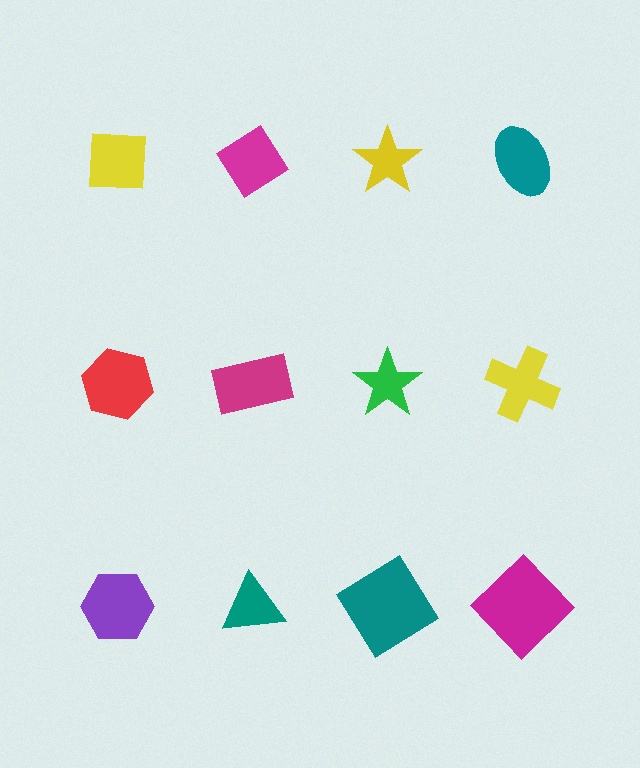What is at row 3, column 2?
A teal triangle.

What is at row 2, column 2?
A magenta rectangle.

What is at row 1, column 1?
A yellow square.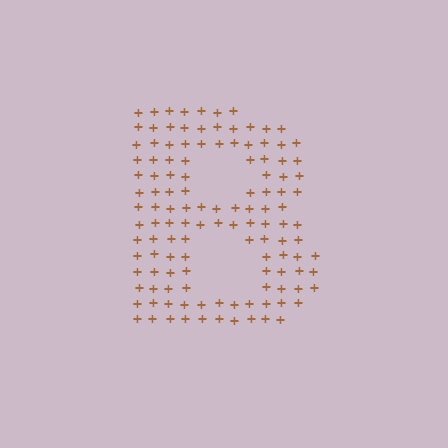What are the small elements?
The small elements are plus signs.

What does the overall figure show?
The overall figure shows the letter B.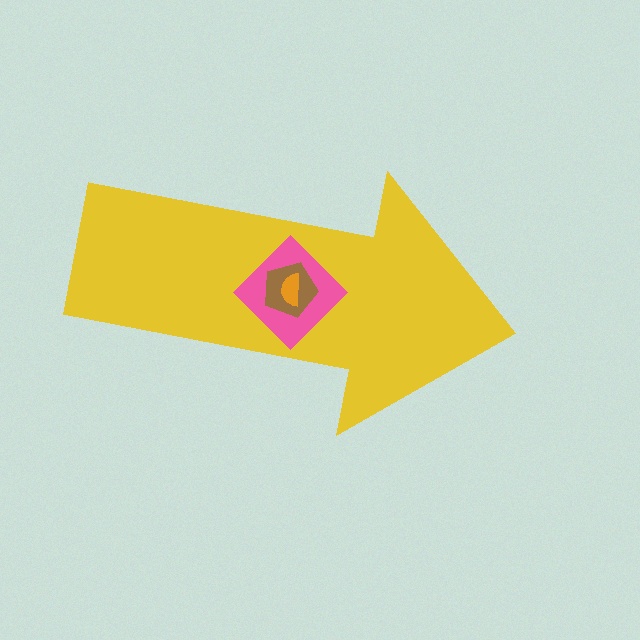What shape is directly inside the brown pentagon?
The orange semicircle.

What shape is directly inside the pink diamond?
The brown pentagon.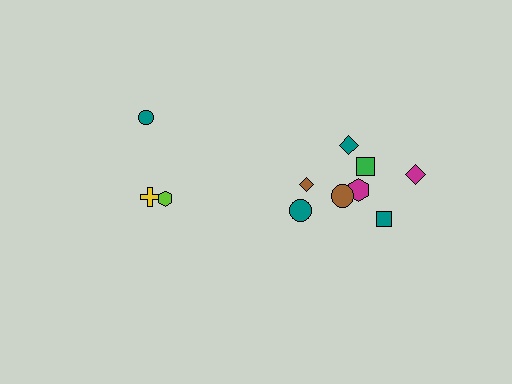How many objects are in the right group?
There are 8 objects.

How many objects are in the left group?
There are 3 objects.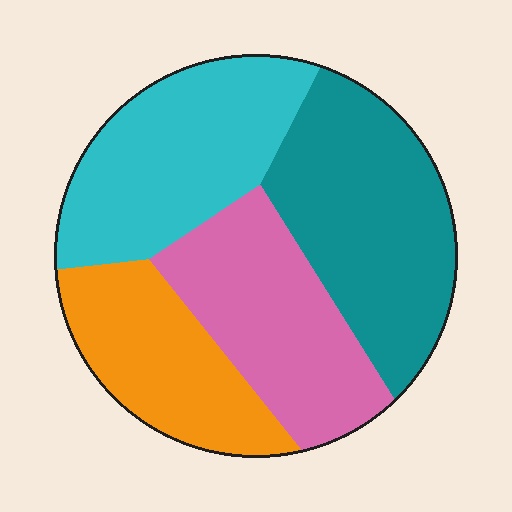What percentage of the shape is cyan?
Cyan covers 27% of the shape.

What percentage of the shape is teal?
Teal covers around 30% of the shape.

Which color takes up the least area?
Orange, at roughly 20%.